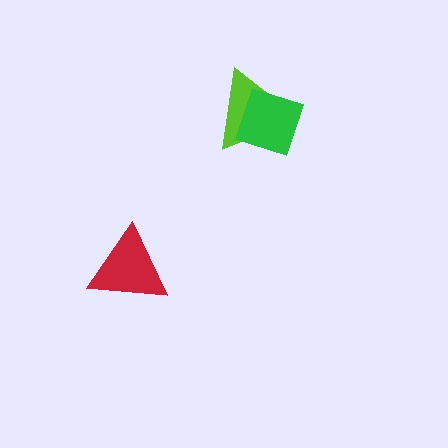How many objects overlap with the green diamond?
1 object overlaps with the green diamond.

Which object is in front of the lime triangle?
The green diamond is in front of the lime triangle.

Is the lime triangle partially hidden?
Yes, it is partially covered by another shape.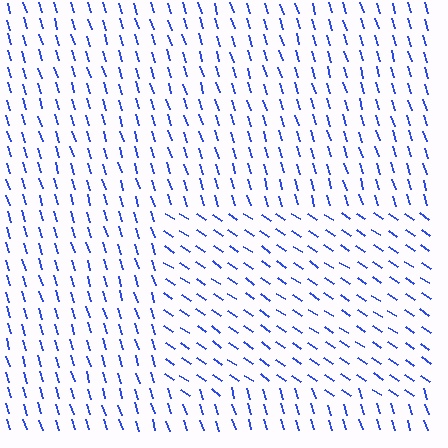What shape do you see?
I see a rectangle.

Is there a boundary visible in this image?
Yes, there is a texture boundary formed by a change in line orientation.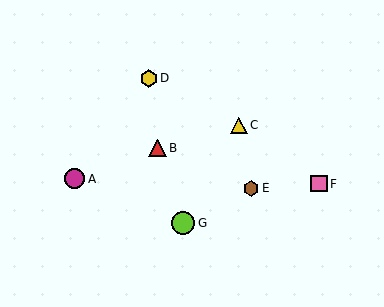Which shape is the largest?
The lime circle (labeled G) is the largest.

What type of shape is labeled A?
Shape A is a magenta circle.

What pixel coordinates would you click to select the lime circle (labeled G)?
Click at (183, 223) to select the lime circle G.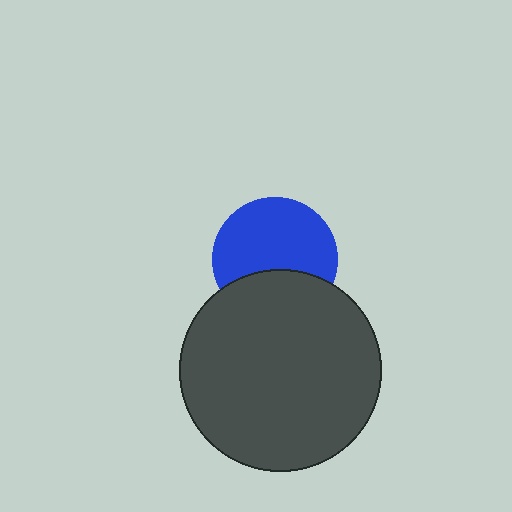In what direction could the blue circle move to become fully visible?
The blue circle could move up. That would shift it out from behind the dark gray circle entirely.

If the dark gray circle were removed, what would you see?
You would see the complete blue circle.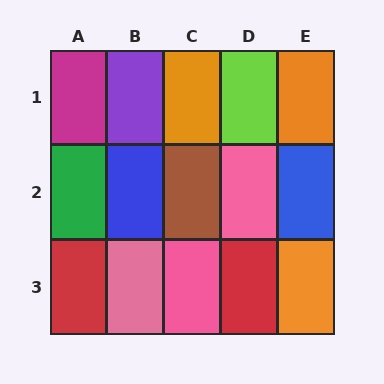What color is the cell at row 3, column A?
Red.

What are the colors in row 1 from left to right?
Magenta, purple, orange, lime, orange.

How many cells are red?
2 cells are red.